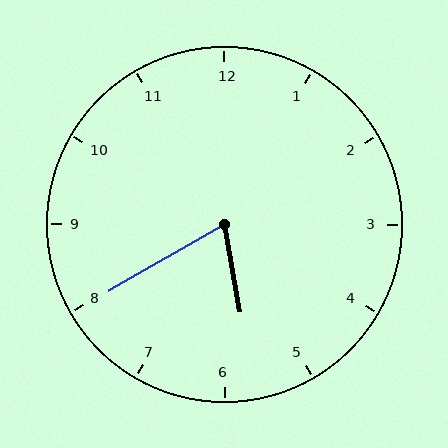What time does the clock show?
5:40.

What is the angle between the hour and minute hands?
Approximately 70 degrees.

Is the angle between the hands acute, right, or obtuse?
It is acute.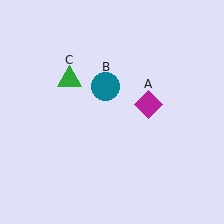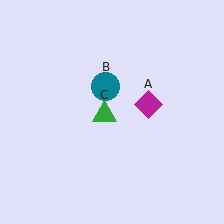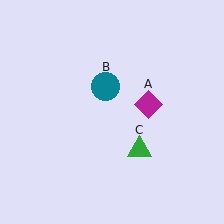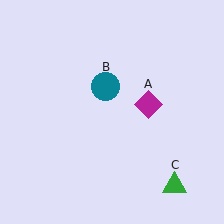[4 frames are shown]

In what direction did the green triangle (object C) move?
The green triangle (object C) moved down and to the right.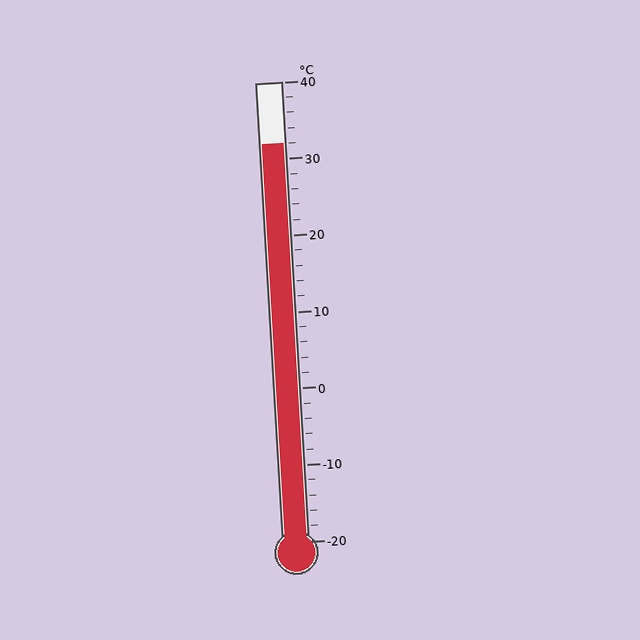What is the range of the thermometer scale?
The thermometer scale ranges from -20°C to 40°C.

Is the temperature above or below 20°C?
The temperature is above 20°C.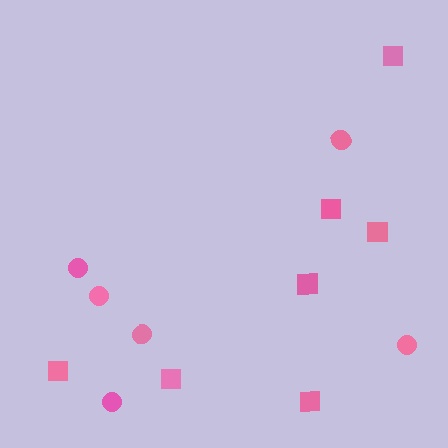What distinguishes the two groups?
There are 2 groups: one group of squares (7) and one group of circles (6).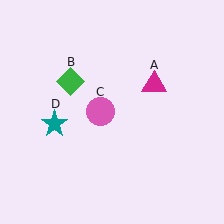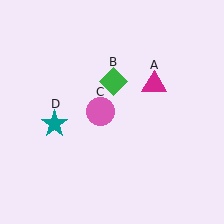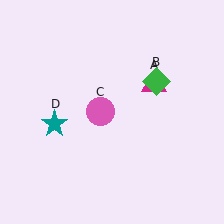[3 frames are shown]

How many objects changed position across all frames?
1 object changed position: green diamond (object B).